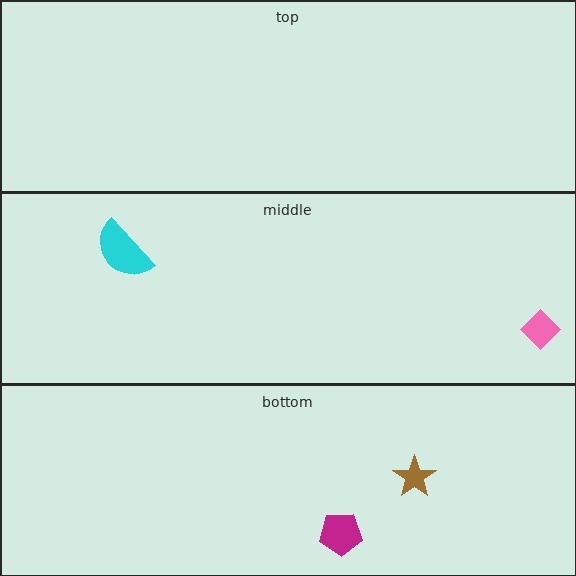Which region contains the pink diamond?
The middle region.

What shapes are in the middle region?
The cyan semicircle, the pink diamond.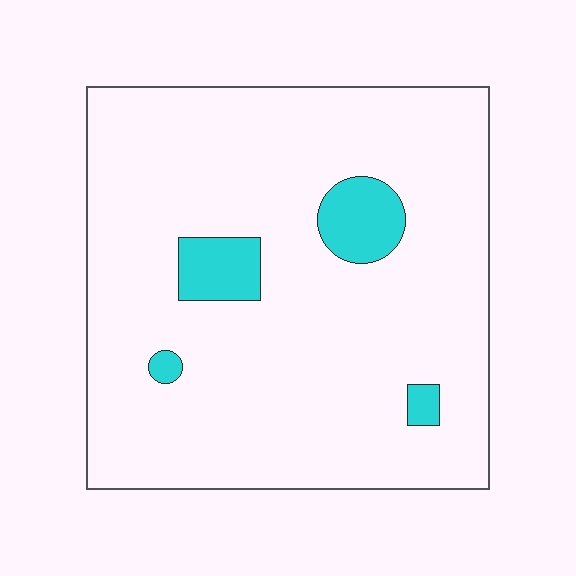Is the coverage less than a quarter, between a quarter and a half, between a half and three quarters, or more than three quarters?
Less than a quarter.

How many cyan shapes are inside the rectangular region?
4.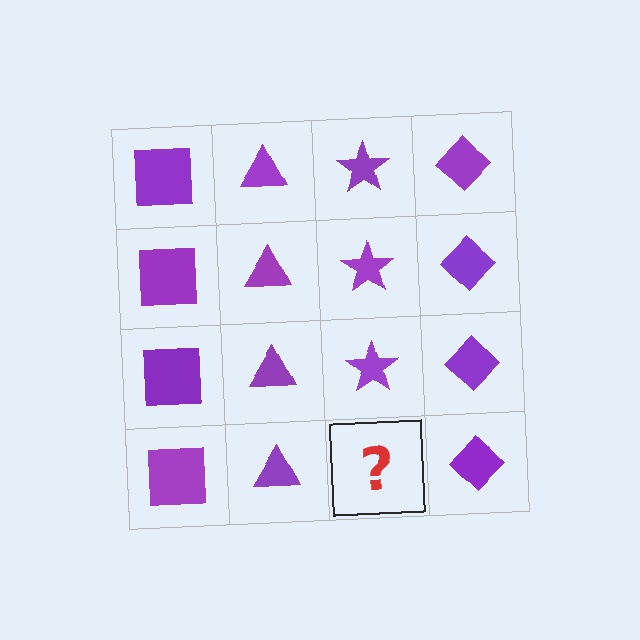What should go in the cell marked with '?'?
The missing cell should contain a purple star.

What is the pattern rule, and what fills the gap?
The rule is that each column has a consistent shape. The gap should be filled with a purple star.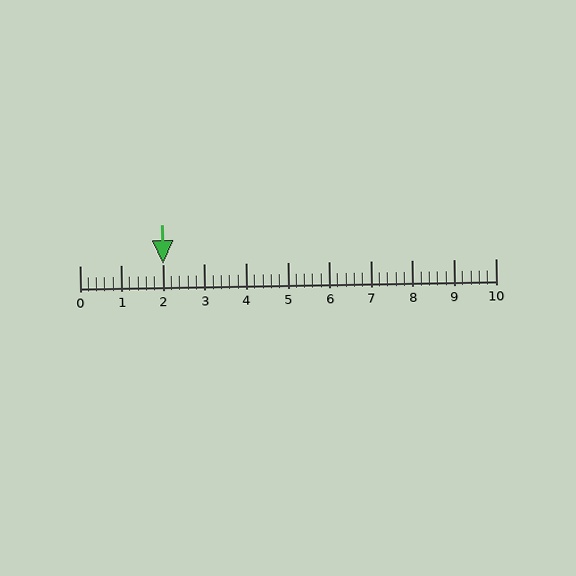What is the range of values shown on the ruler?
The ruler shows values from 0 to 10.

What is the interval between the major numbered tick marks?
The major tick marks are spaced 1 units apart.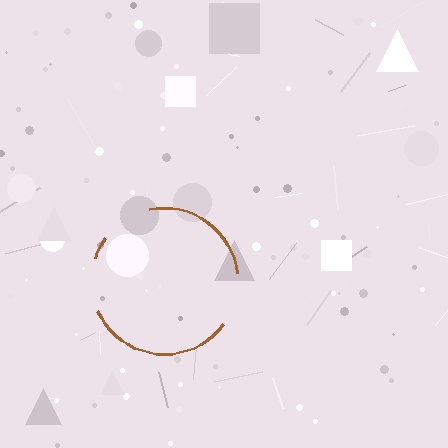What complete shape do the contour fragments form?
The contour fragments form a circle.